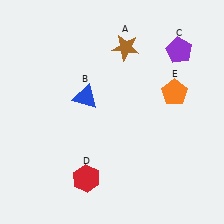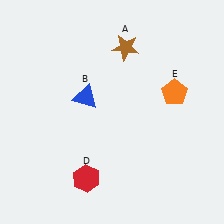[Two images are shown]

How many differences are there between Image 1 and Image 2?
There is 1 difference between the two images.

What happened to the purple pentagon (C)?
The purple pentagon (C) was removed in Image 2. It was in the top-right area of Image 1.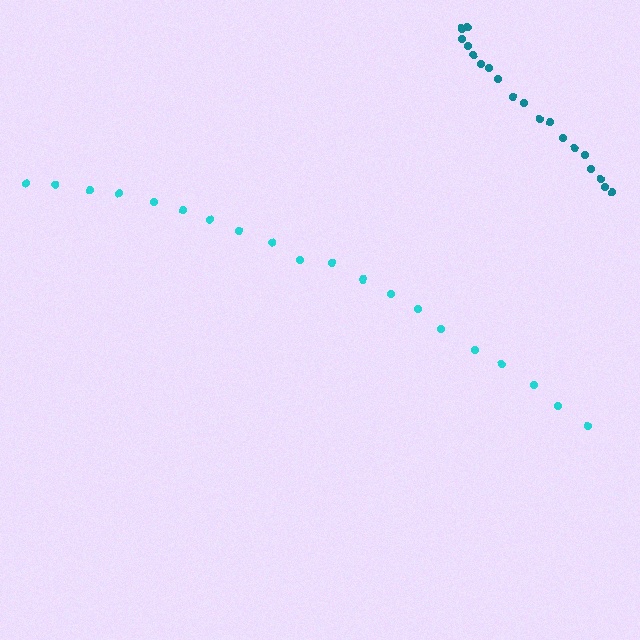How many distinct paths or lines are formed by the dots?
There are 2 distinct paths.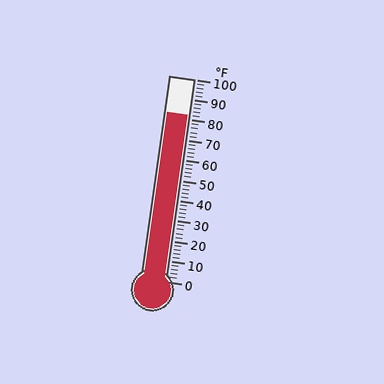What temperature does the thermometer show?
The thermometer shows approximately 82°F.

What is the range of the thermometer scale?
The thermometer scale ranges from 0°F to 100°F.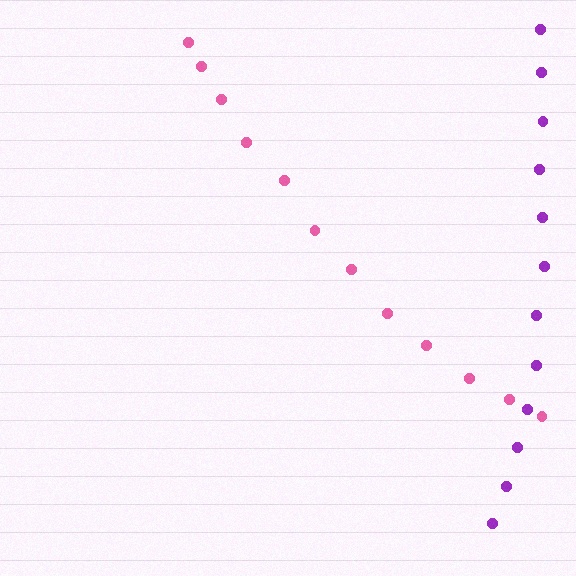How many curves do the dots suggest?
There are 2 distinct paths.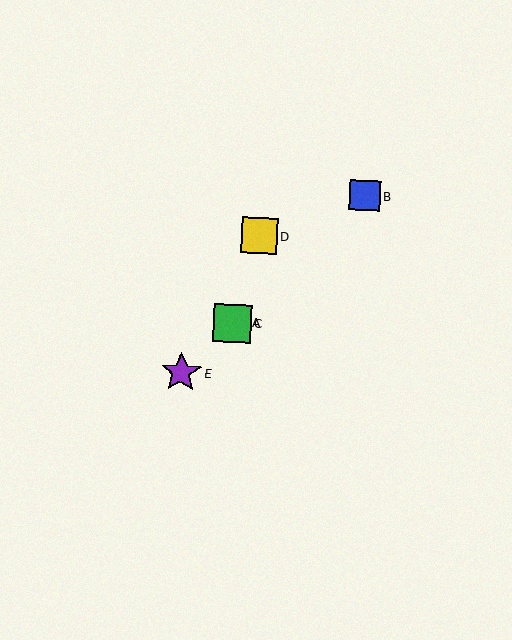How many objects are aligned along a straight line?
4 objects (A, B, C, E) are aligned along a straight line.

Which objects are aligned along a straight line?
Objects A, B, C, E are aligned along a straight line.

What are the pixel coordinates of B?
Object B is at (365, 196).